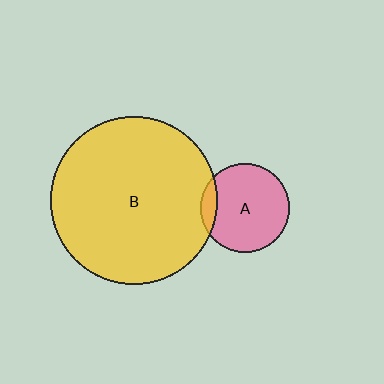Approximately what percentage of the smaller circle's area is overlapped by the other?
Approximately 10%.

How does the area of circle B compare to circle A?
Approximately 3.6 times.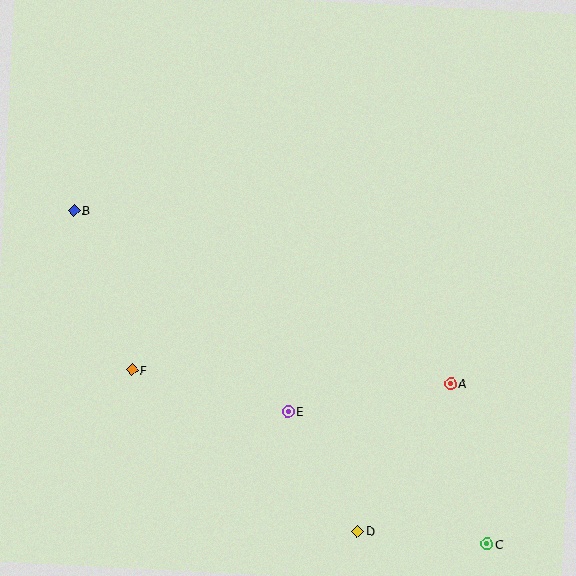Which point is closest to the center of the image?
Point E at (288, 411) is closest to the center.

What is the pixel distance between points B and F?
The distance between B and F is 170 pixels.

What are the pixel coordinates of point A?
Point A is at (451, 384).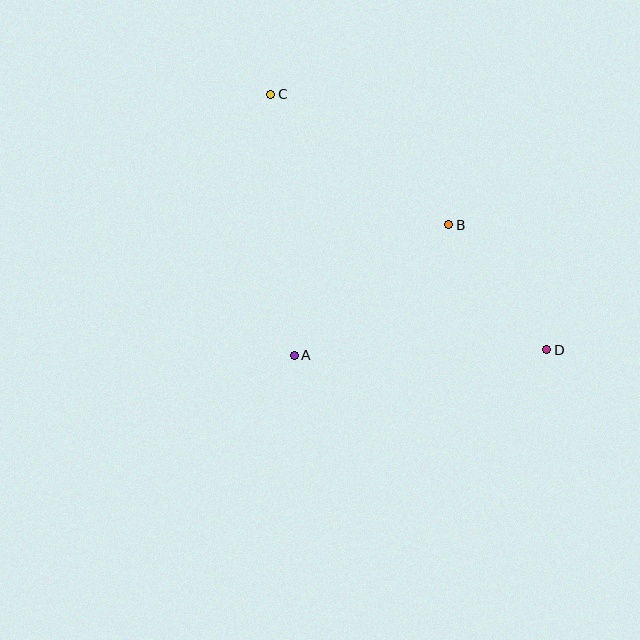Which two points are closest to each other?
Points B and D are closest to each other.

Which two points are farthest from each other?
Points C and D are farthest from each other.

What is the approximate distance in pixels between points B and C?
The distance between B and C is approximately 221 pixels.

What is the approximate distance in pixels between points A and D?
The distance between A and D is approximately 253 pixels.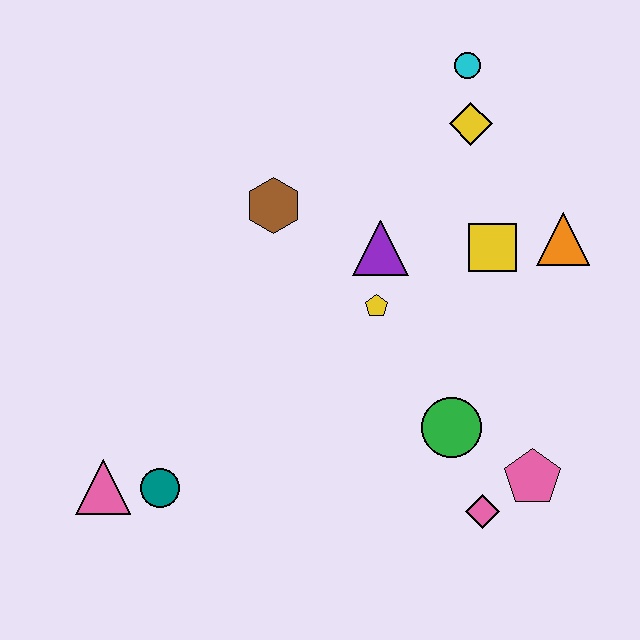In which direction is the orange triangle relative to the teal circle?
The orange triangle is to the right of the teal circle.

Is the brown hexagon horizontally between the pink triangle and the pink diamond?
Yes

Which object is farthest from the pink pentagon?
The pink triangle is farthest from the pink pentagon.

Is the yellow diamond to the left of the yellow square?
Yes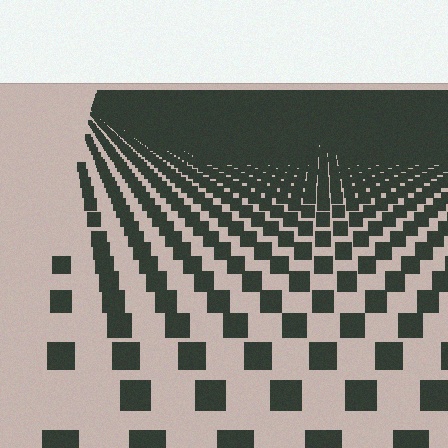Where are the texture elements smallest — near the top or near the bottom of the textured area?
Near the top.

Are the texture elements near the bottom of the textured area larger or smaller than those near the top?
Larger. Near the bottom, elements are closer to the viewer and appear at a bigger on-screen size.